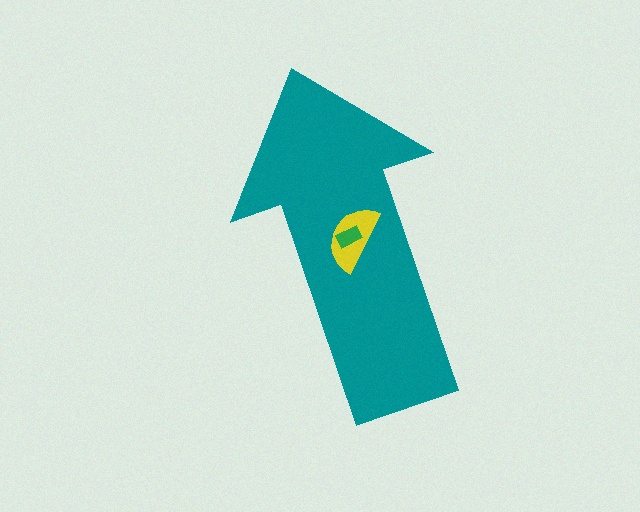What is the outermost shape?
The teal arrow.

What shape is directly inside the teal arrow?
The yellow semicircle.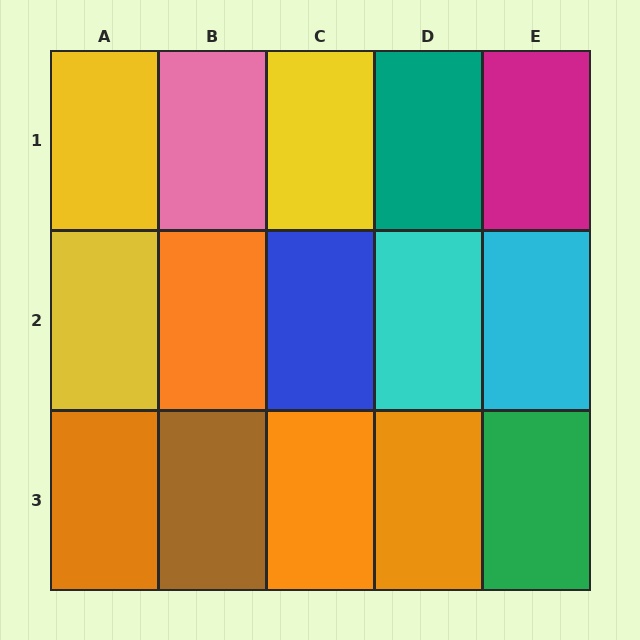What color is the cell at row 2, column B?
Orange.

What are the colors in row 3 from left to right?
Orange, brown, orange, orange, green.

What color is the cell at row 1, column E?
Magenta.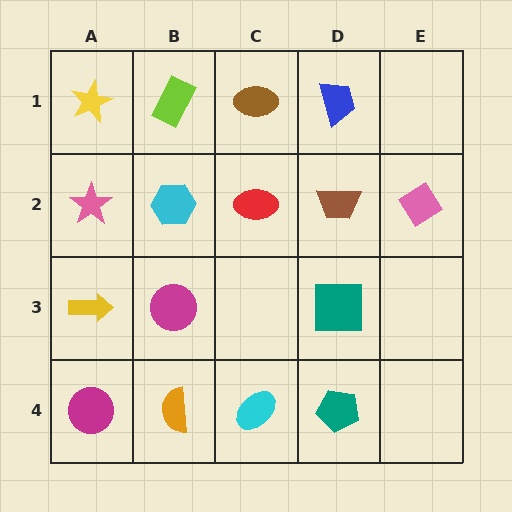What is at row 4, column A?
A magenta circle.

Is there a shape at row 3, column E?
No, that cell is empty.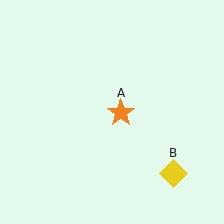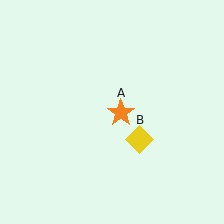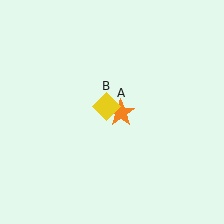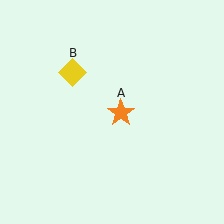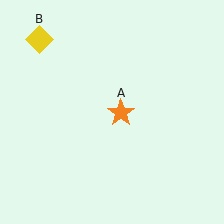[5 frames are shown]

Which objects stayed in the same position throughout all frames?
Orange star (object A) remained stationary.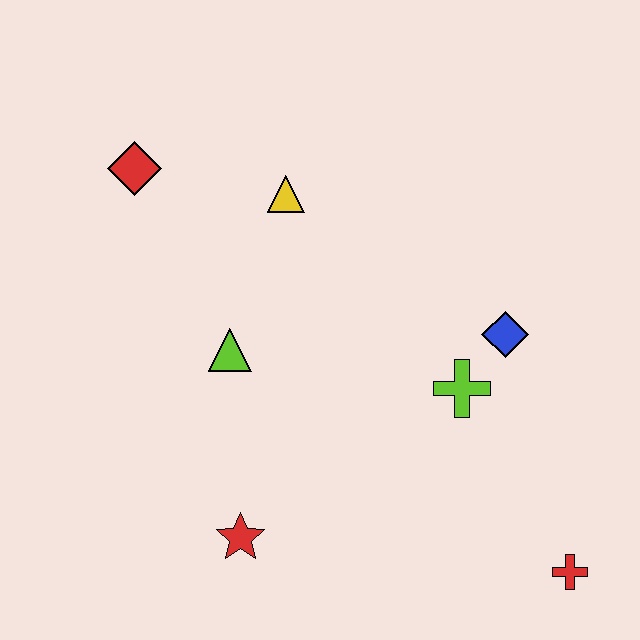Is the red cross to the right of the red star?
Yes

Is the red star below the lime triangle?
Yes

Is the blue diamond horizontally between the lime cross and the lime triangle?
No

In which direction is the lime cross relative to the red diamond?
The lime cross is to the right of the red diamond.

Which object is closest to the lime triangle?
The yellow triangle is closest to the lime triangle.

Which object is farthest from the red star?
The red diamond is farthest from the red star.